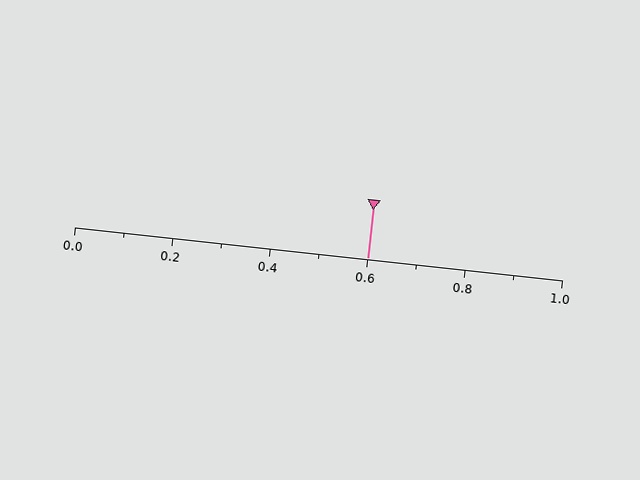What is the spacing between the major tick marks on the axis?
The major ticks are spaced 0.2 apart.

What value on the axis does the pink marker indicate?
The marker indicates approximately 0.6.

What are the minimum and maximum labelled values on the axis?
The axis runs from 0.0 to 1.0.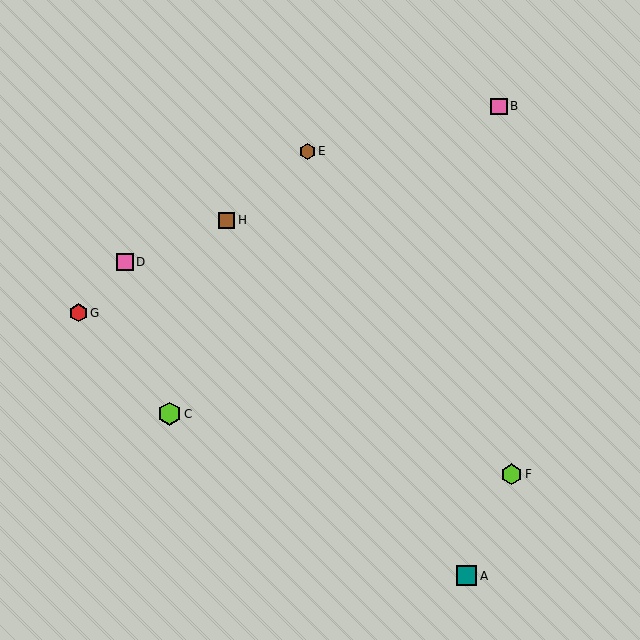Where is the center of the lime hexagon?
The center of the lime hexagon is at (511, 474).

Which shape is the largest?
The lime hexagon (labeled C) is the largest.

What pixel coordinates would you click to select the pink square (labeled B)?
Click at (499, 106) to select the pink square B.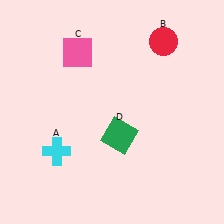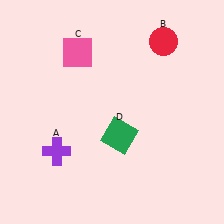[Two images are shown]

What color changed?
The cross (A) changed from cyan in Image 1 to purple in Image 2.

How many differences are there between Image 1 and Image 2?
There is 1 difference between the two images.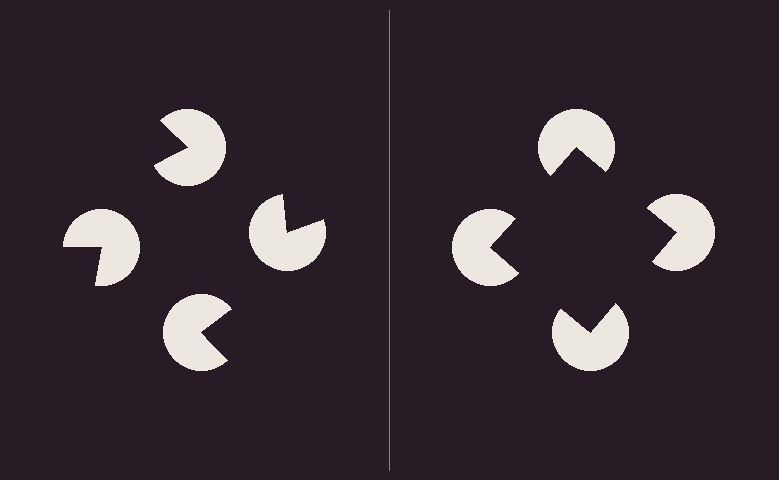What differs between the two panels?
The pac-man discs are positioned identically on both sides; only the wedge orientations differ. On the right they align to a square; on the left they are misaligned.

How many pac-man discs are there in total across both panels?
8 — 4 on each side.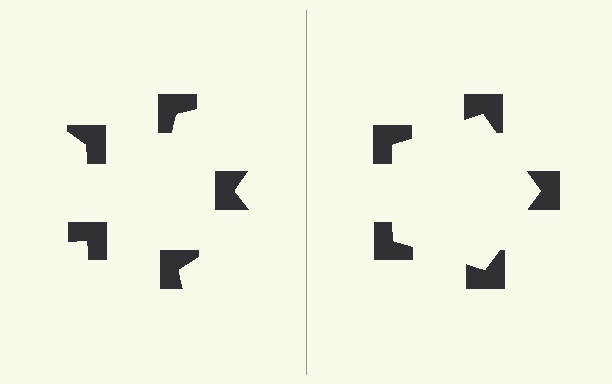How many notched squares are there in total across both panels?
10 — 5 on each side.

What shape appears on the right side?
An illusory pentagon.